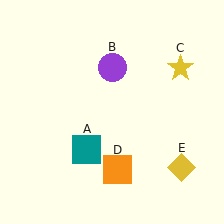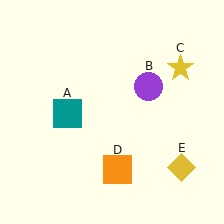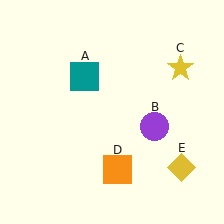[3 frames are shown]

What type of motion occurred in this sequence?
The teal square (object A), purple circle (object B) rotated clockwise around the center of the scene.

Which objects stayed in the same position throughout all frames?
Yellow star (object C) and orange square (object D) and yellow diamond (object E) remained stationary.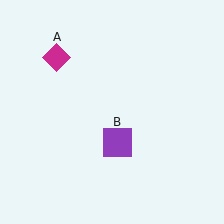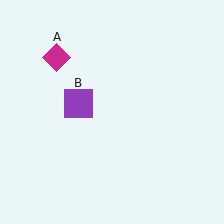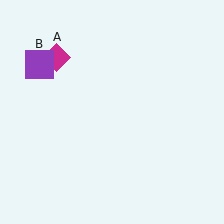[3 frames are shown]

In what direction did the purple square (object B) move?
The purple square (object B) moved up and to the left.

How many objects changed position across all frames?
1 object changed position: purple square (object B).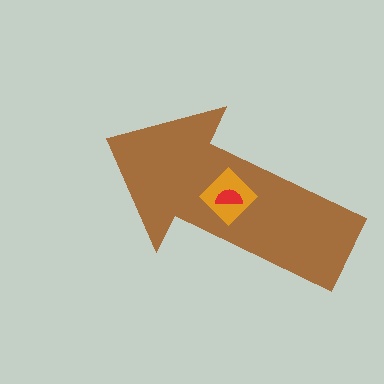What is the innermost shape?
The red semicircle.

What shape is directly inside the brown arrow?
The orange diamond.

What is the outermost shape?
The brown arrow.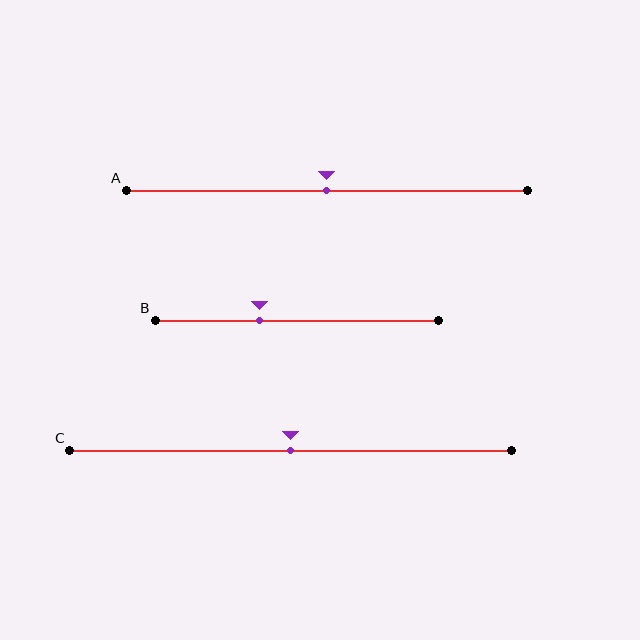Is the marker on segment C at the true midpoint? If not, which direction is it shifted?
Yes, the marker on segment C is at the true midpoint.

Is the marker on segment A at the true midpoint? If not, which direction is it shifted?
Yes, the marker on segment A is at the true midpoint.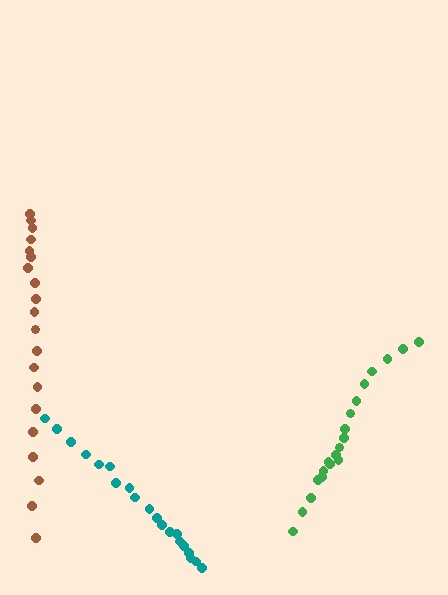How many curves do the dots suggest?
There are 3 distinct paths.